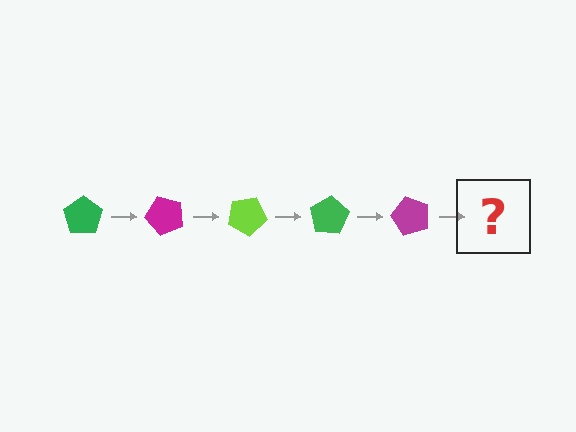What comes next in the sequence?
The next element should be a lime pentagon, rotated 250 degrees from the start.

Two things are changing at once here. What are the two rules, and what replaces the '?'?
The two rules are that it rotates 50 degrees each step and the color cycles through green, magenta, and lime. The '?' should be a lime pentagon, rotated 250 degrees from the start.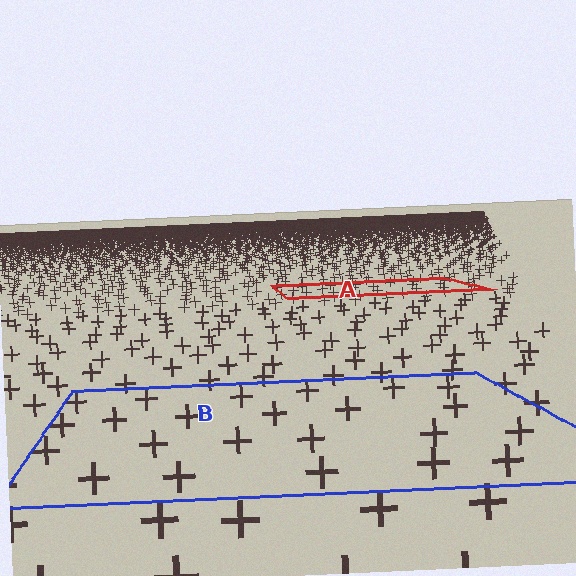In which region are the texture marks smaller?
The texture marks are smaller in region A, because it is farther away.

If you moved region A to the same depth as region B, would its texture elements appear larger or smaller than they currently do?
They would appear larger. At a closer depth, the same texture elements are projected at a bigger on-screen size.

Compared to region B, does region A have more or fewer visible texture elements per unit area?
Region A has more texture elements per unit area — they are packed more densely because it is farther away.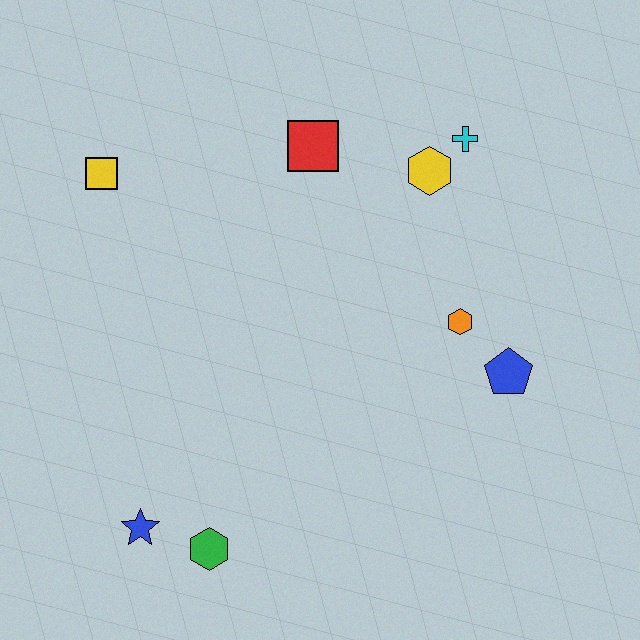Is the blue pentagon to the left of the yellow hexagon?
No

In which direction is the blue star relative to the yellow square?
The blue star is below the yellow square.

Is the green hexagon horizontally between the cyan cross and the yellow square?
Yes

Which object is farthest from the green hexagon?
The cyan cross is farthest from the green hexagon.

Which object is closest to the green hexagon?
The blue star is closest to the green hexagon.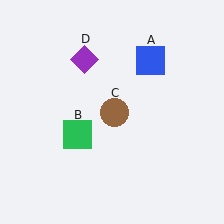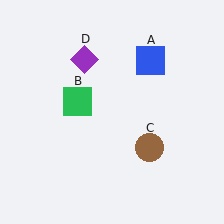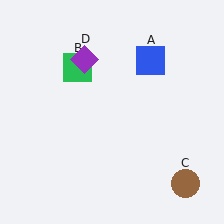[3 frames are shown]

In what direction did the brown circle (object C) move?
The brown circle (object C) moved down and to the right.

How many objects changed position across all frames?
2 objects changed position: green square (object B), brown circle (object C).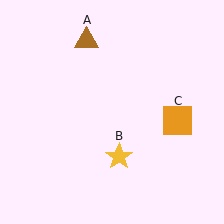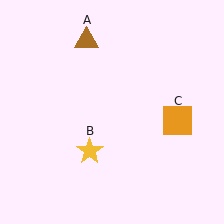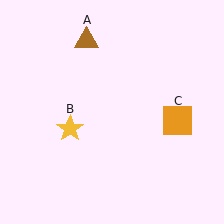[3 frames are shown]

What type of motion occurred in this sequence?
The yellow star (object B) rotated clockwise around the center of the scene.